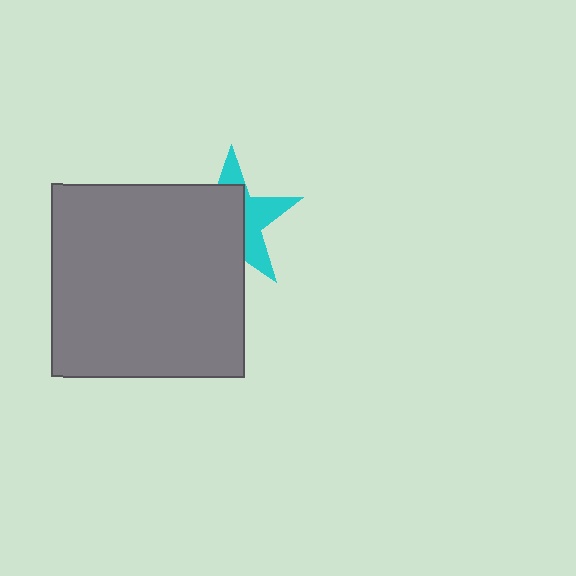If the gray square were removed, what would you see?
You would see the complete cyan star.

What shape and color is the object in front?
The object in front is a gray square.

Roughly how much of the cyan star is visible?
A small part of it is visible (roughly 39%).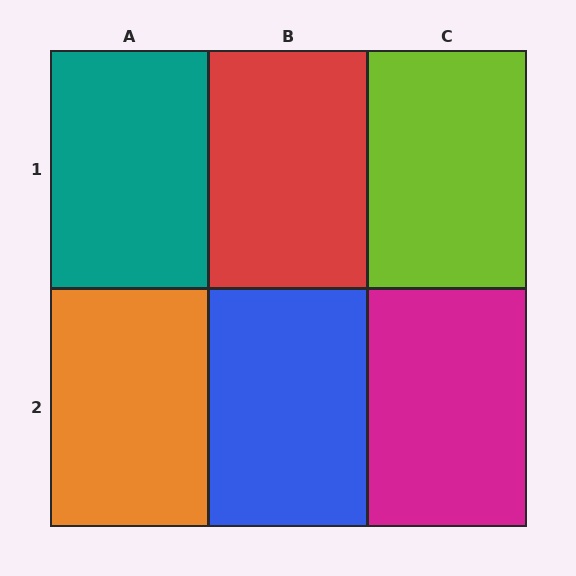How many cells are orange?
1 cell is orange.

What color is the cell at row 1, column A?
Teal.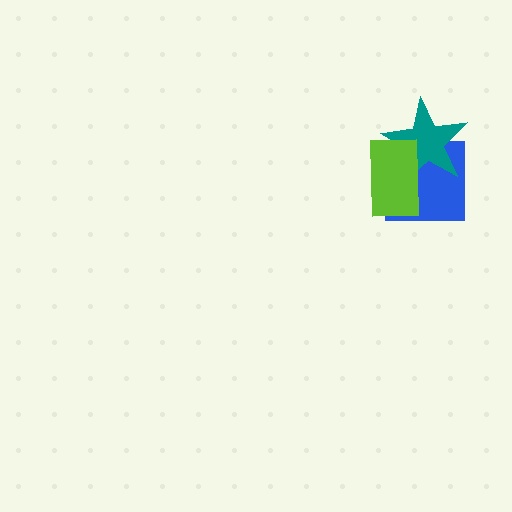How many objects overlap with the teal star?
2 objects overlap with the teal star.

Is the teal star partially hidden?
Yes, it is partially covered by another shape.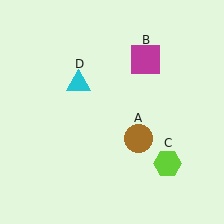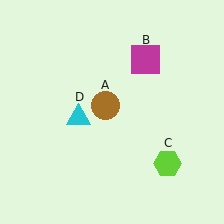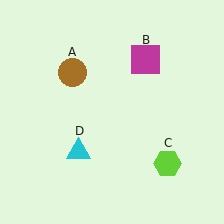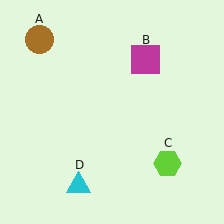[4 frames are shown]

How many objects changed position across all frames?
2 objects changed position: brown circle (object A), cyan triangle (object D).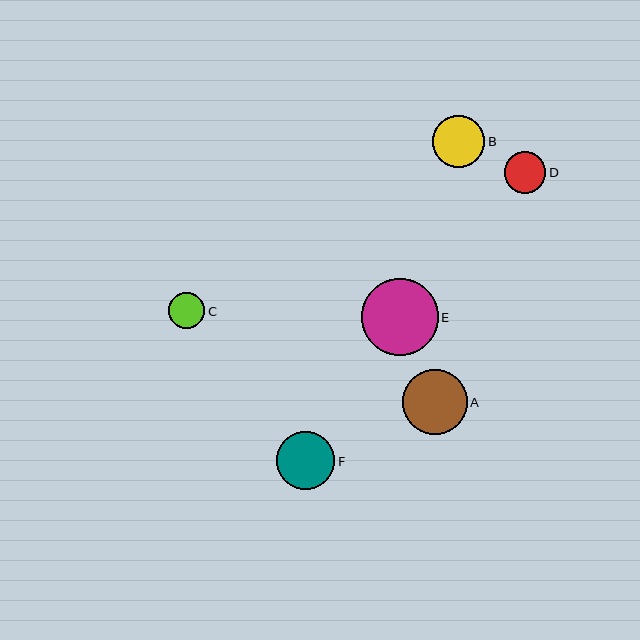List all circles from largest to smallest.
From largest to smallest: E, A, F, B, D, C.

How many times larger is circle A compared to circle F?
Circle A is approximately 1.1 times the size of circle F.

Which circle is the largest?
Circle E is the largest with a size of approximately 77 pixels.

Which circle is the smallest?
Circle C is the smallest with a size of approximately 36 pixels.